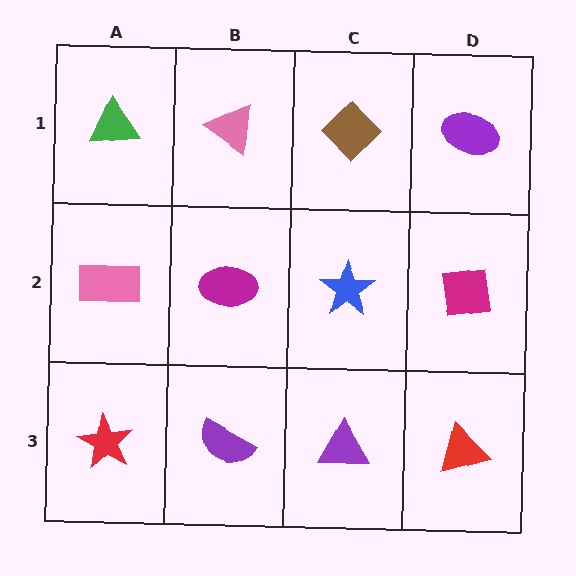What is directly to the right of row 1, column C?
A purple ellipse.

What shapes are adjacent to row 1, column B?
A magenta ellipse (row 2, column B), a green triangle (row 1, column A), a brown diamond (row 1, column C).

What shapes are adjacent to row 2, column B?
A pink triangle (row 1, column B), a purple semicircle (row 3, column B), a pink rectangle (row 2, column A), a blue star (row 2, column C).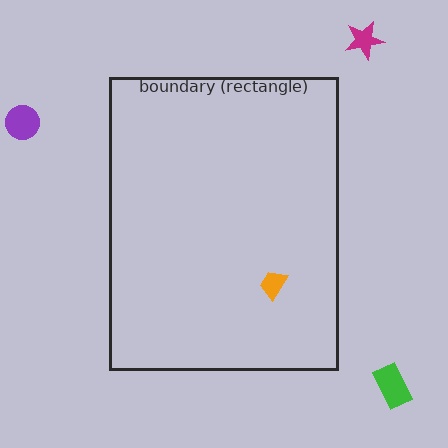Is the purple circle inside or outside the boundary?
Outside.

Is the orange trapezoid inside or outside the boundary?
Inside.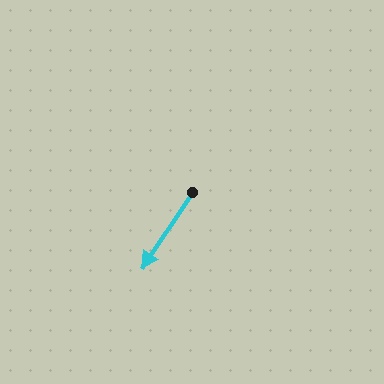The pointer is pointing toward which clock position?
Roughly 7 o'clock.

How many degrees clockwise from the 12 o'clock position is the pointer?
Approximately 213 degrees.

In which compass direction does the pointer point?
Southwest.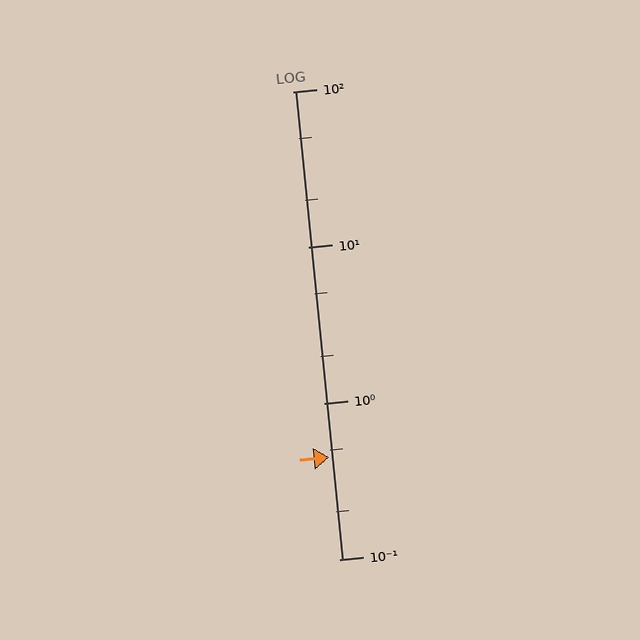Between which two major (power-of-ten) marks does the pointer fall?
The pointer is between 0.1 and 1.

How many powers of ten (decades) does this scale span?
The scale spans 3 decades, from 0.1 to 100.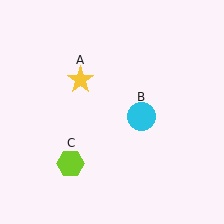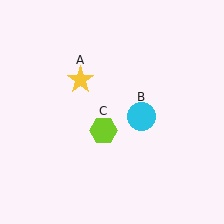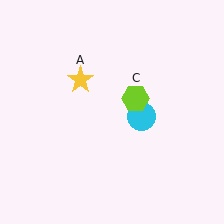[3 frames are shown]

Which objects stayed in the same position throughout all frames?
Yellow star (object A) and cyan circle (object B) remained stationary.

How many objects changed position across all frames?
1 object changed position: lime hexagon (object C).